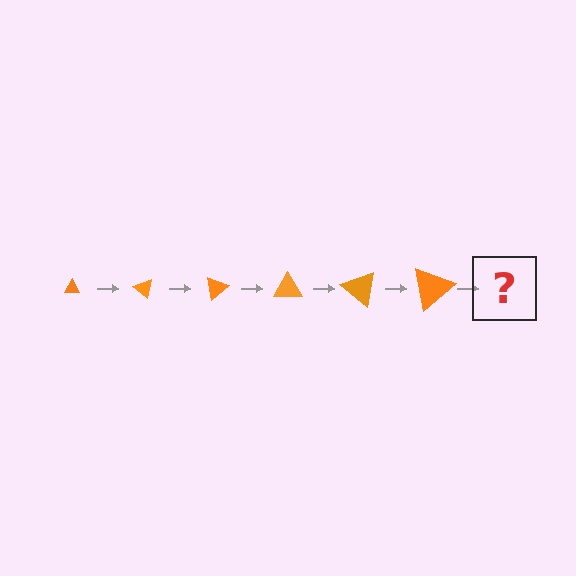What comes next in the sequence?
The next element should be a triangle, larger than the previous one and rotated 240 degrees from the start.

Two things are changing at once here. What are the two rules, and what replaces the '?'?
The two rules are that the triangle grows larger each step and it rotates 40 degrees each step. The '?' should be a triangle, larger than the previous one and rotated 240 degrees from the start.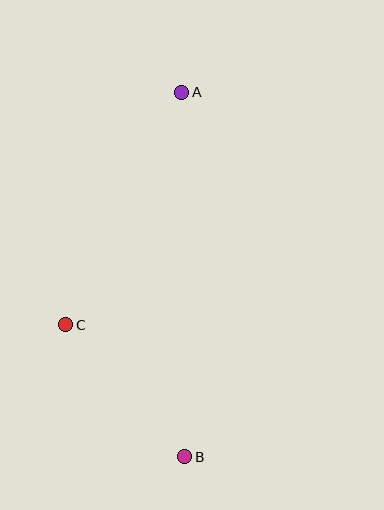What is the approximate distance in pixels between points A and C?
The distance between A and C is approximately 260 pixels.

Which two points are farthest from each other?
Points A and B are farthest from each other.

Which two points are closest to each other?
Points B and C are closest to each other.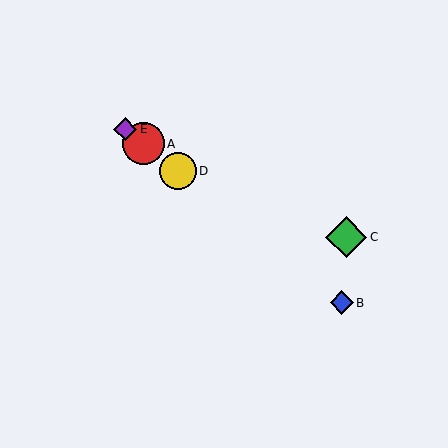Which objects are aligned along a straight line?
Objects A, B, D, E are aligned along a straight line.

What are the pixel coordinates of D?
Object D is at (178, 171).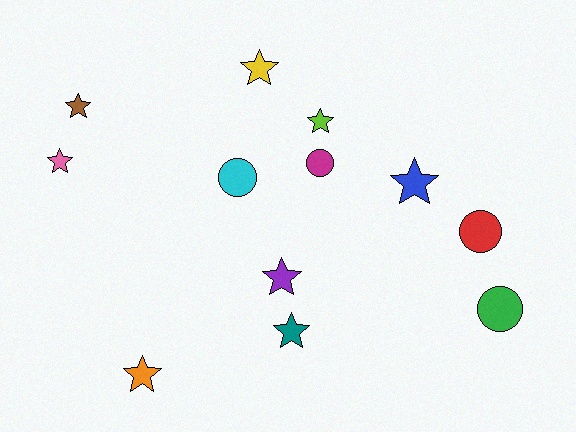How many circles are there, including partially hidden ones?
There are 4 circles.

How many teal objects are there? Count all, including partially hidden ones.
There is 1 teal object.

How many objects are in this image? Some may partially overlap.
There are 12 objects.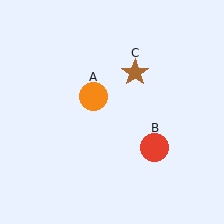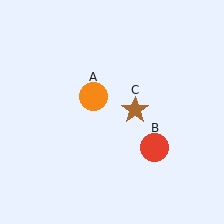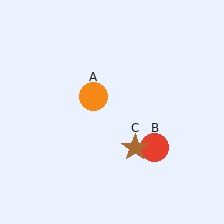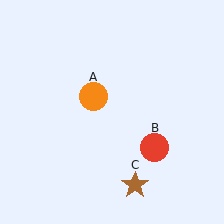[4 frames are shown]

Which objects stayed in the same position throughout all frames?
Orange circle (object A) and red circle (object B) remained stationary.